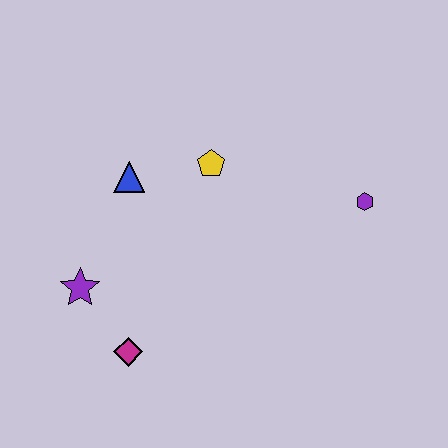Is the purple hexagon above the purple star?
Yes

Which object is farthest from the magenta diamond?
The purple hexagon is farthest from the magenta diamond.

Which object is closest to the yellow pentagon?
The blue triangle is closest to the yellow pentagon.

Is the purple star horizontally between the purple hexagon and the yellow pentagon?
No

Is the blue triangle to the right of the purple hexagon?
No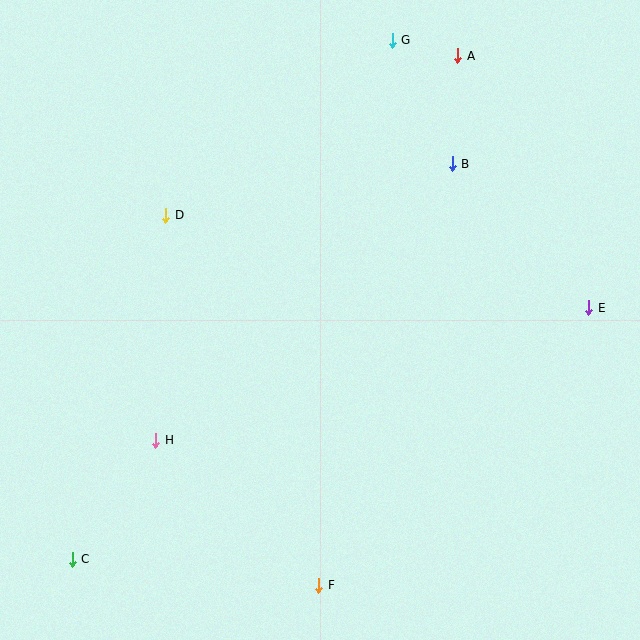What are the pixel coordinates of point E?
Point E is at (589, 308).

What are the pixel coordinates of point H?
Point H is at (156, 440).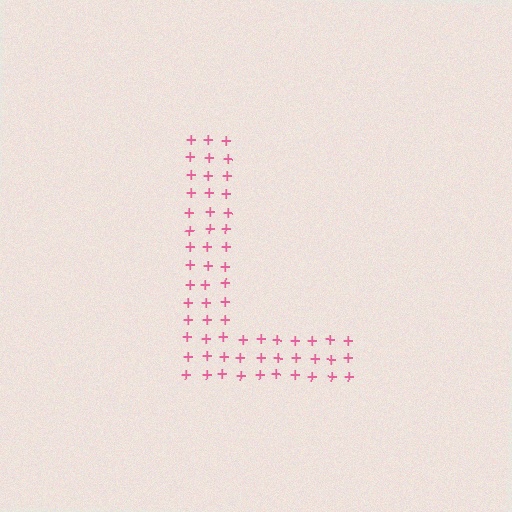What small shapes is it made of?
It is made of small plus signs.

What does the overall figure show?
The overall figure shows the letter L.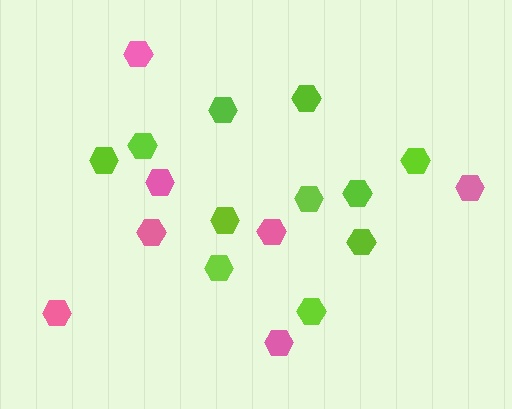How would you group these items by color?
There are 2 groups: one group of lime hexagons (11) and one group of pink hexagons (7).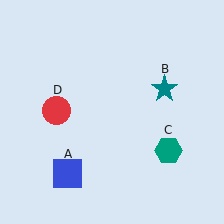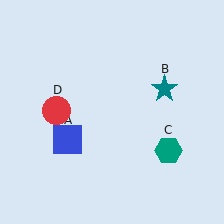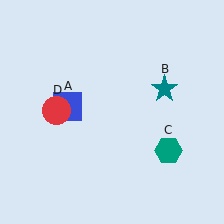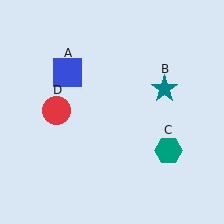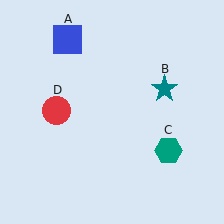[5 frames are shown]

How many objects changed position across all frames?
1 object changed position: blue square (object A).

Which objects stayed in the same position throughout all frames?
Teal star (object B) and teal hexagon (object C) and red circle (object D) remained stationary.